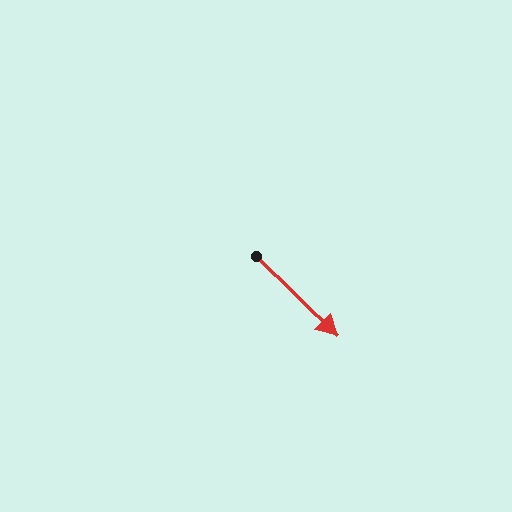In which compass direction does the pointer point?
Southeast.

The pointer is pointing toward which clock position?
Roughly 4 o'clock.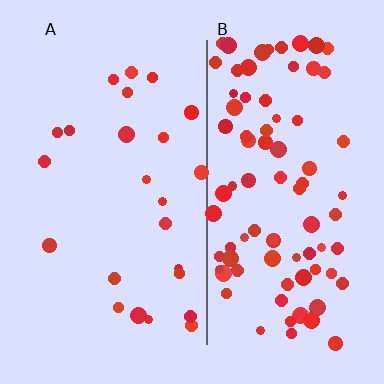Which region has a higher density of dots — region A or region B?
B (the right).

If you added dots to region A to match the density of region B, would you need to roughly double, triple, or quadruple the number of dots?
Approximately quadruple.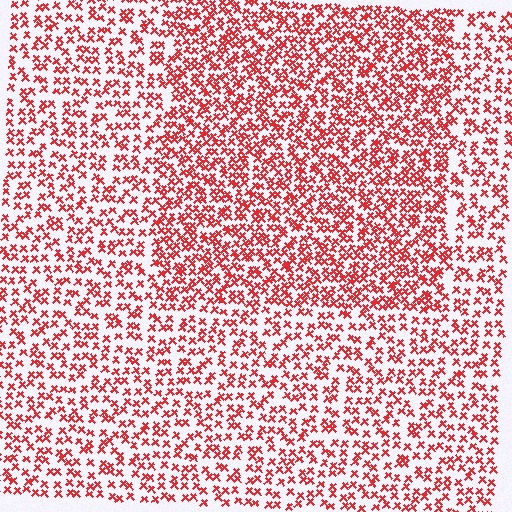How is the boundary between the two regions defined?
The boundary is defined by a change in element density (approximately 1.6x ratio). All elements are the same color, size, and shape.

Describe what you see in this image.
The image contains small red elements arranged at two different densities. A rectangle-shaped region is visible where the elements are more densely packed than the surrounding area.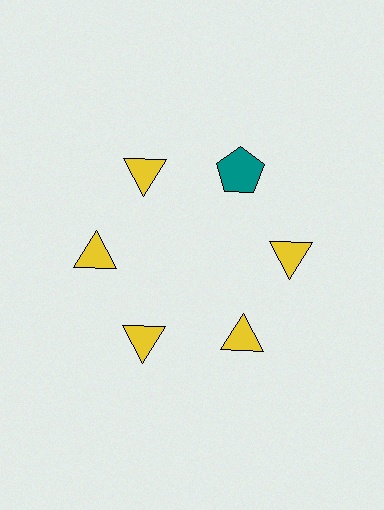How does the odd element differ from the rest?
It differs in both color (teal instead of yellow) and shape (pentagon instead of triangle).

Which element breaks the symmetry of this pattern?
The teal pentagon at roughly the 1 o'clock position breaks the symmetry. All other shapes are yellow triangles.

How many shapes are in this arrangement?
There are 6 shapes arranged in a ring pattern.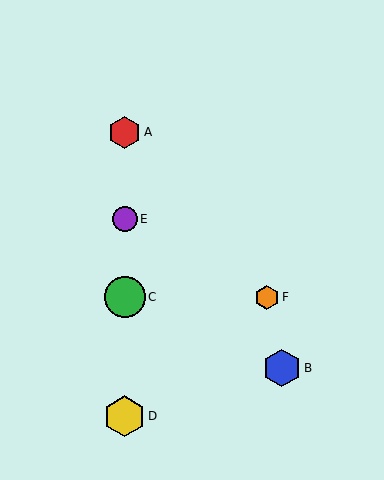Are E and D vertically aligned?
Yes, both are at x≈125.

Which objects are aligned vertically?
Objects A, C, D, E are aligned vertically.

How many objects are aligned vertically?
4 objects (A, C, D, E) are aligned vertically.